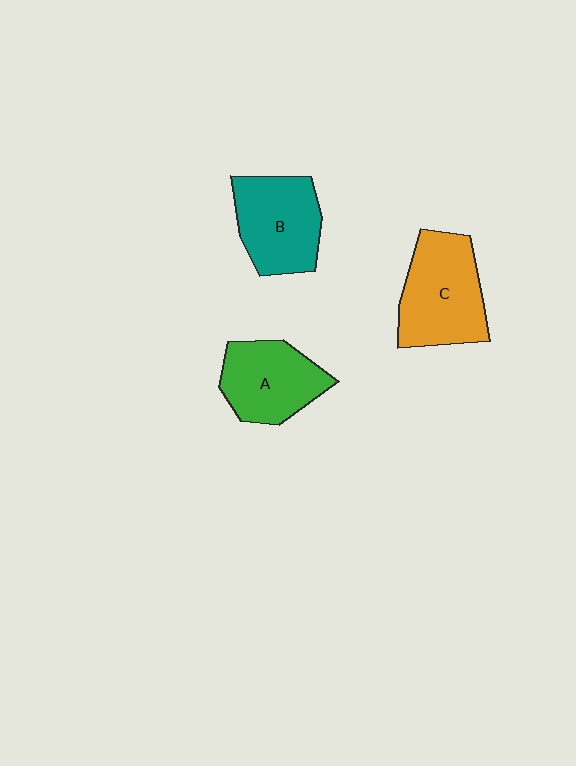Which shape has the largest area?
Shape C (orange).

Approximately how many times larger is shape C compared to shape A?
Approximately 1.2 times.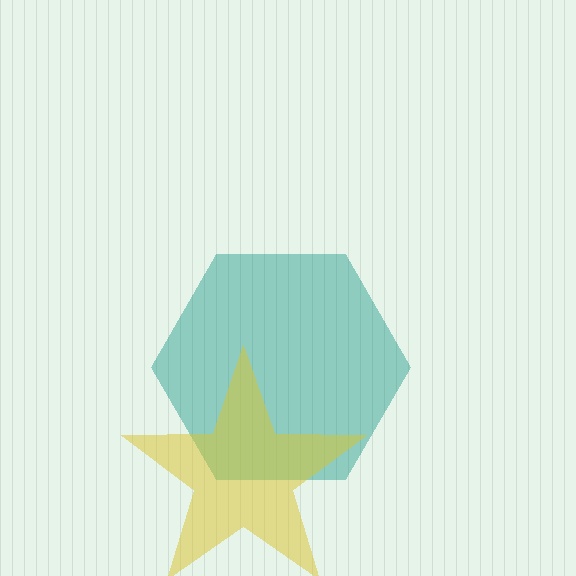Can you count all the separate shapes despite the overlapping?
Yes, there are 2 separate shapes.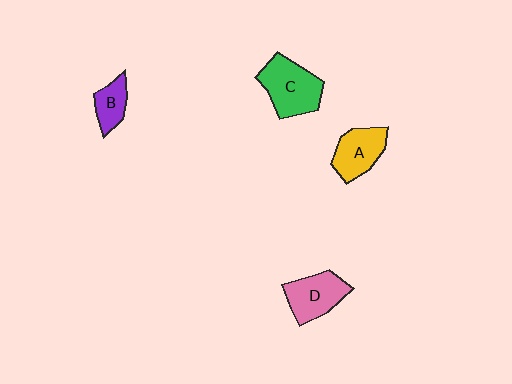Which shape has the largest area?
Shape C (green).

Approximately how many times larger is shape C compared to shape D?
Approximately 1.2 times.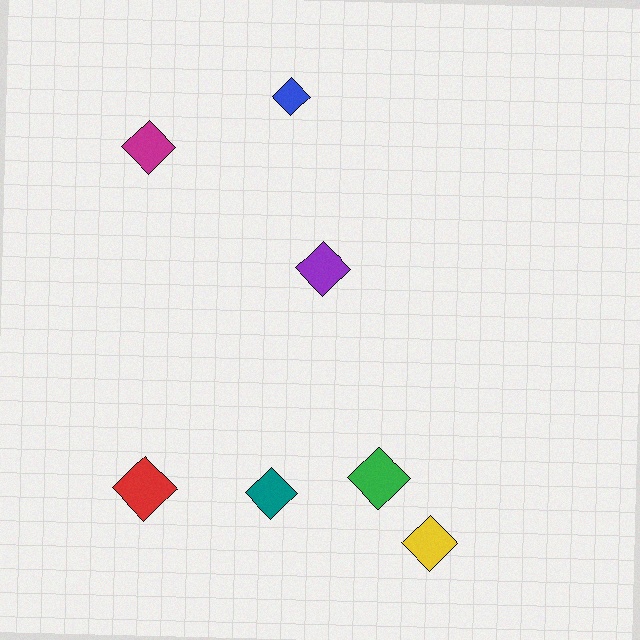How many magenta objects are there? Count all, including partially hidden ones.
There is 1 magenta object.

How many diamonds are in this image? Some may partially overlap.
There are 7 diamonds.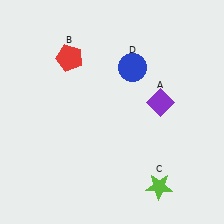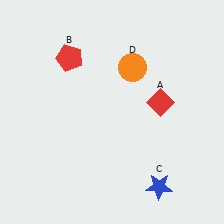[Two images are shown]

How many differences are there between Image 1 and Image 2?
There are 3 differences between the two images.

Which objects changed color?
A changed from purple to red. C changed from lime to blue. D changed from blue to orange.